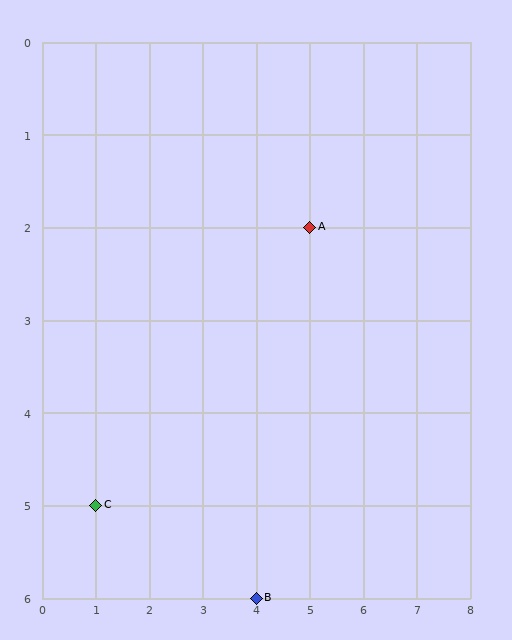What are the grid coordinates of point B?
Point B is at grid coordinates (4, 6).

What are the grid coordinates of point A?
Point A is at grid coordinates (5, 2).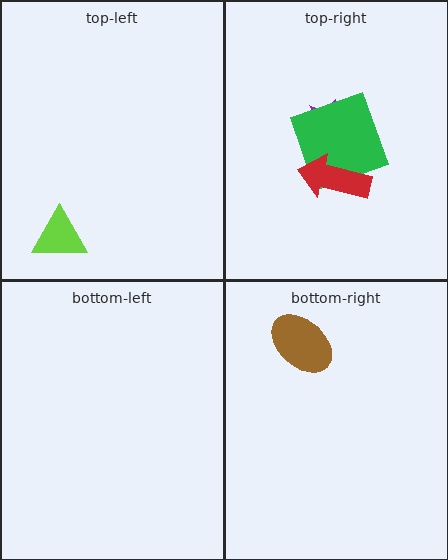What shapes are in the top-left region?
The lime triangle.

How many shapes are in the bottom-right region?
1.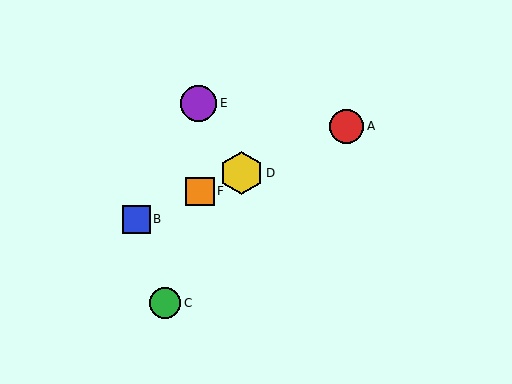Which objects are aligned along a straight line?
Objects A, B, D, F are aligned along a straight line.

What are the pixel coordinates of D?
Object D is at (241, 173).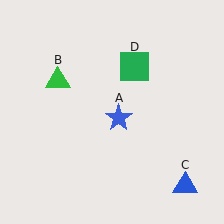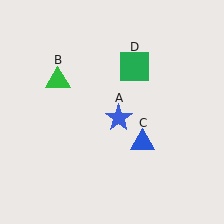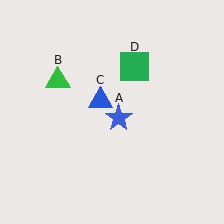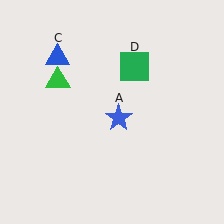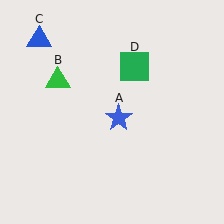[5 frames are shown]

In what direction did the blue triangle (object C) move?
The blue triangle (object C) moved up and to the left.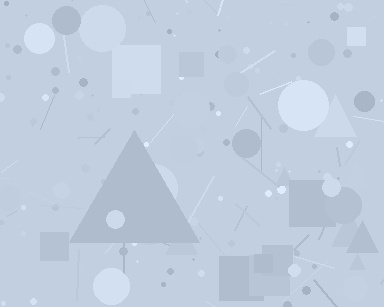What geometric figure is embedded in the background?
A triangle is embedded in the background.